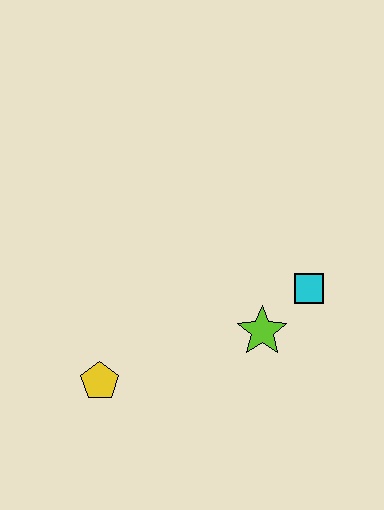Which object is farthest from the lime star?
The yellow pentagon is farthest from the lime star.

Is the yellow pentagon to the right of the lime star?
No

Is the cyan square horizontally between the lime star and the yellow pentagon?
No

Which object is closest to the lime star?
The cyan square is closest to the lime star.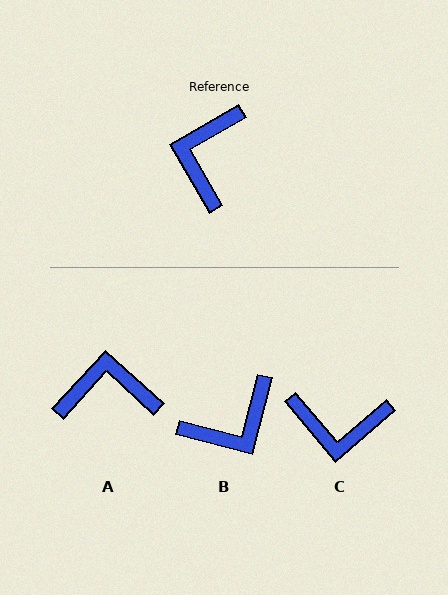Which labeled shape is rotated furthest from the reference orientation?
B, about 136 degrees away.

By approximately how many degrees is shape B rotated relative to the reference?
Approximately 136 degrees counter-clockwise.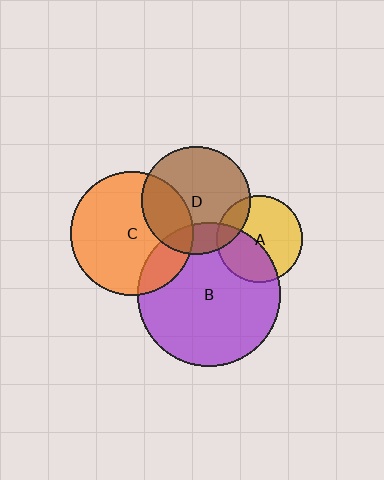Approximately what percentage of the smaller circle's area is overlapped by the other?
Approximately 15%.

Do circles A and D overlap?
Yes.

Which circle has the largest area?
Circle B (purple).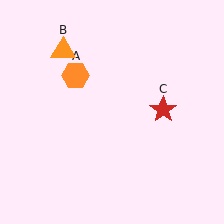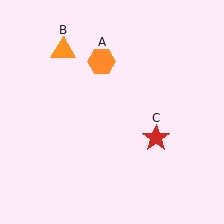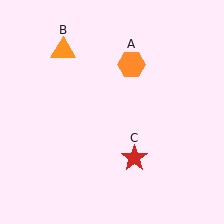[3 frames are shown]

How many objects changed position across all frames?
2 objects changed position: orange hexagon (object A), red star (object C).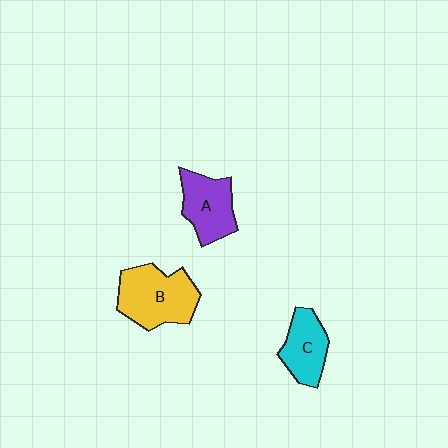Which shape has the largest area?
Shape B (yellow).